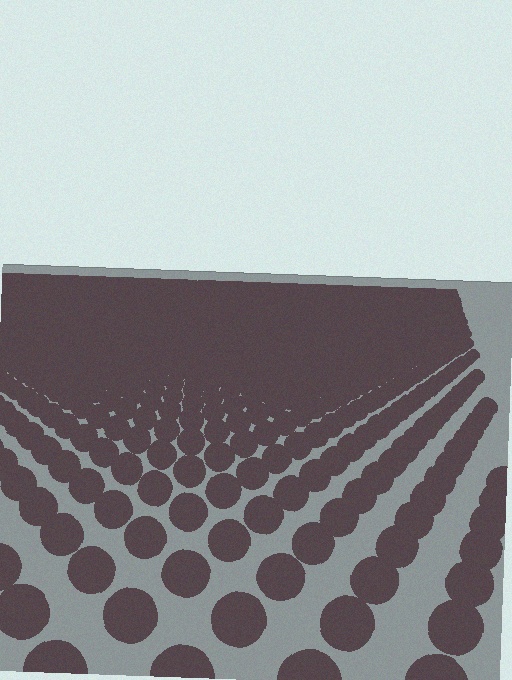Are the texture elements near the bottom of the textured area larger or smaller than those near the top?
Larger. Near the bottom, elements are closer to the viewer and appear at a bigger on-screen size.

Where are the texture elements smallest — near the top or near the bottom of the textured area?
Near the top.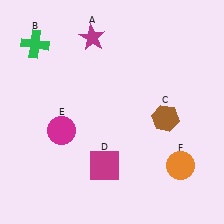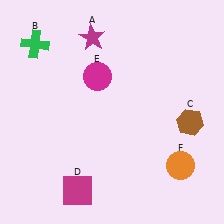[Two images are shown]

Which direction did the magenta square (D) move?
The magenta square (D) moved left.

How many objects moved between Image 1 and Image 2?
3 objects moved between the two images.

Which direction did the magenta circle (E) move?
The magenta circle (E) moved up.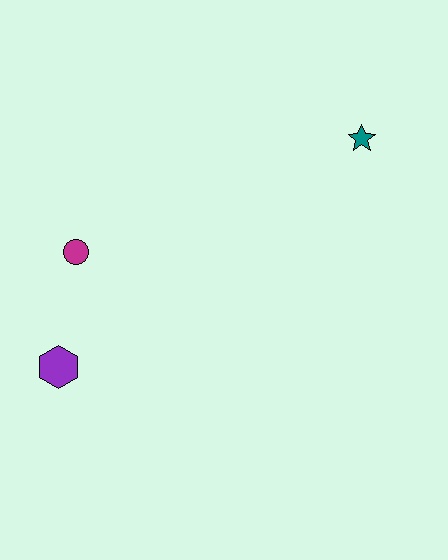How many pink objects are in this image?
There are no pink objects.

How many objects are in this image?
There are 3 objects.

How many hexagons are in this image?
There is 1 hexagon.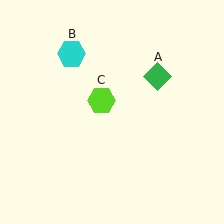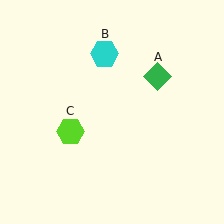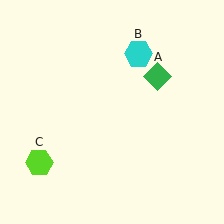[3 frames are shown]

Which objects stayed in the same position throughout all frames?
Green diamond (object A) remained stationary.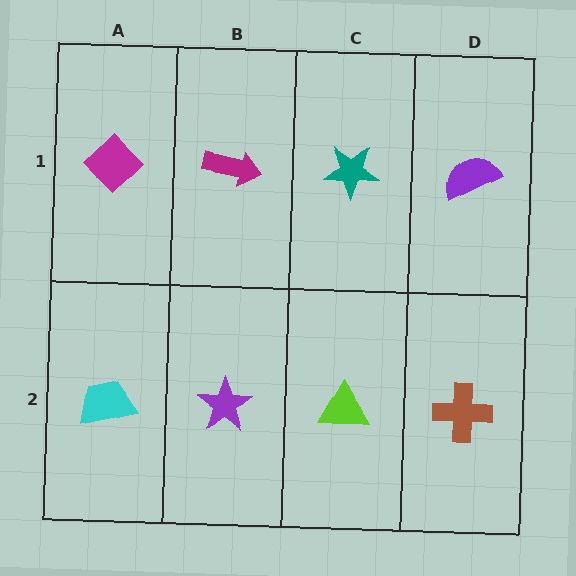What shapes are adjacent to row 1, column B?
A purple star (row 2, column B), a magenta diamond (row 1, column A), a teal star (row 1, column C).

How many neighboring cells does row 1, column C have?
3.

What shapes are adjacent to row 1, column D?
A brown cross (row 2, column D), a teal star (row 1, column C).